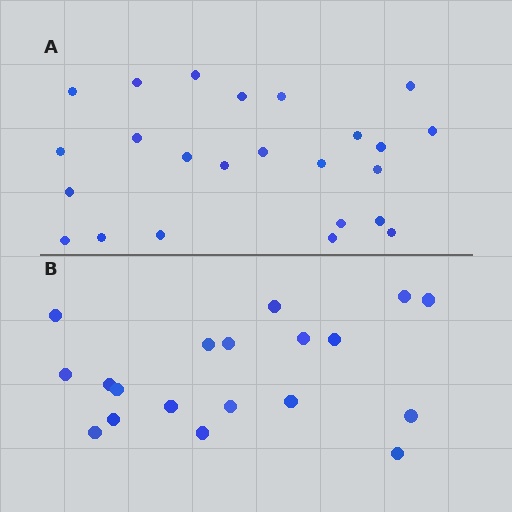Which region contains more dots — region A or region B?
Region A (the top region) has more dots.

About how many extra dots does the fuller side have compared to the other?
Region A has about 5 more dots than region B.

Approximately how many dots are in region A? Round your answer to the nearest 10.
About 20 dots. (The exact count is 24, which rounds to 20.)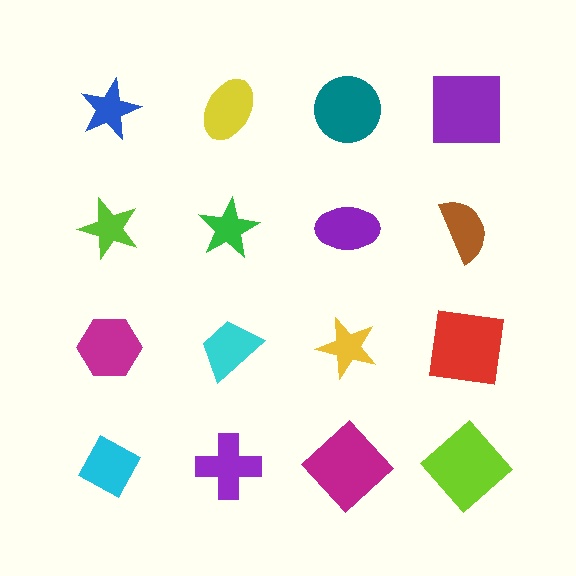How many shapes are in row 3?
4 shapes.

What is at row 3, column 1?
A magenta hexagon.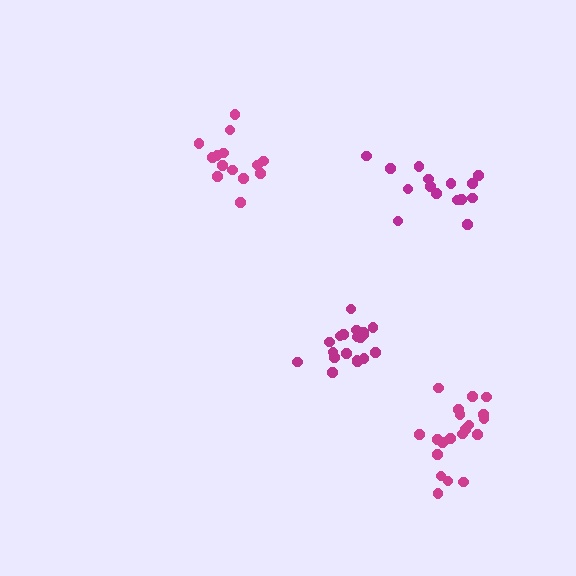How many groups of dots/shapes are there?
There are 4 groups.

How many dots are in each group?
Group 1: 14 dots, Group 2: 19 dots, Group 3: 20 dots, Group 4: 15 dots (68 total).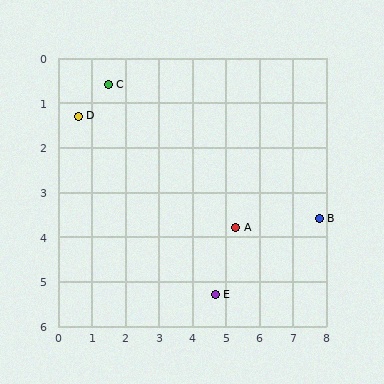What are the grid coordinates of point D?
Point D is at approximately (0.6, 1.3).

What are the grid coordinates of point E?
Point E is at approximately (4.7, 5.3).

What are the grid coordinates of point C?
Point C is at approximately (1.5, 0.6).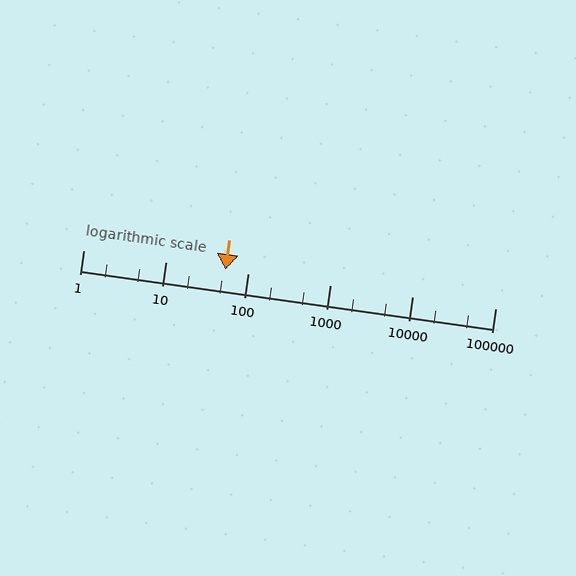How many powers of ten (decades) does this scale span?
The scale spans 5 decades, from 1 to 100000.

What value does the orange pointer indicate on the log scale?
The pointer indicates approximately 53.